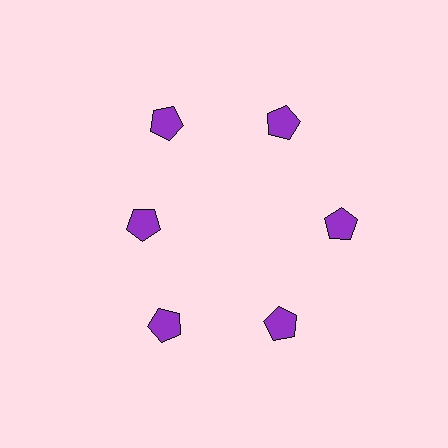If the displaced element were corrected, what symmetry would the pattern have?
It would have 6-fold rotational symmetry — the pattern would map onto itself every 60 degrees.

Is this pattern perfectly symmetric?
No. The 6 purple pentagons are arranged in a ring, but one element near the 9 o'clock position is pulled inward toward the center, breaking the 6-fold rotational symmetry.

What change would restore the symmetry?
The symmetry would be restored by moving it outward, back onto the ring so that all 6 pentagons sit at equal angles and equal distance from the center.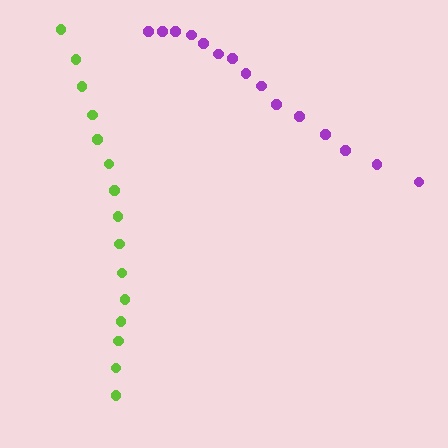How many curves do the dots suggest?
There are 2 distinct paths.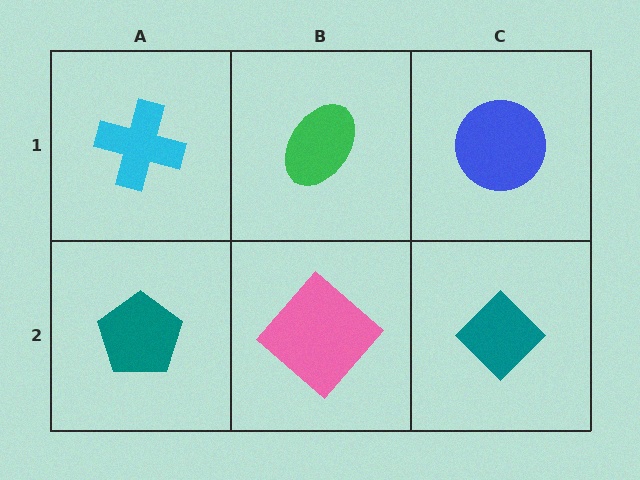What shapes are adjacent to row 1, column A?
A teal pentagon (row 2, column A), a green ellipse (row 1, column B).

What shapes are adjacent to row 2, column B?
A green ellipse (row 1, column B), a teal pentagon (row 2, column A), a teal diamond (row 2, column C).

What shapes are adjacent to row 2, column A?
A cyan cross (row 1, column A), a pink diamond (row 2, column B).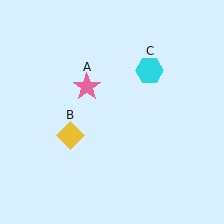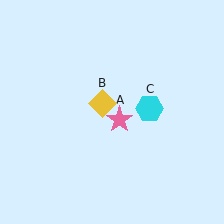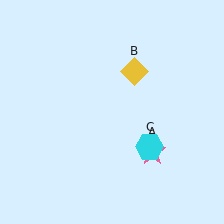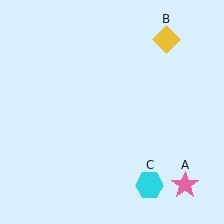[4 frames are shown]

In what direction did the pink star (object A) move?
The pink star (object A) moved down and to the right.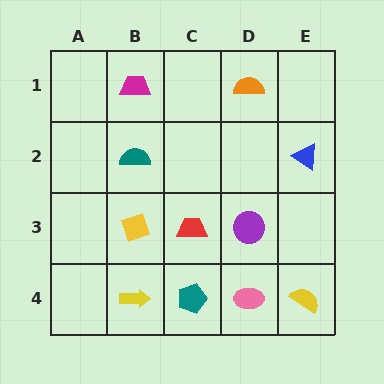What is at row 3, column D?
A purple circle.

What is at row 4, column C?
A teal pentagon.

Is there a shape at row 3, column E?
No, that cell is empty.